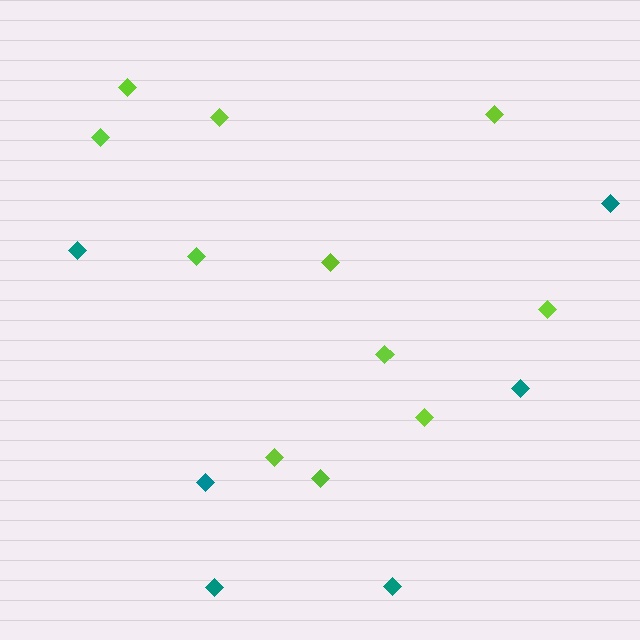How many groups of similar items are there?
There are 2 groups: one group of teal diamonds (6) and one group of lime diamonds (11).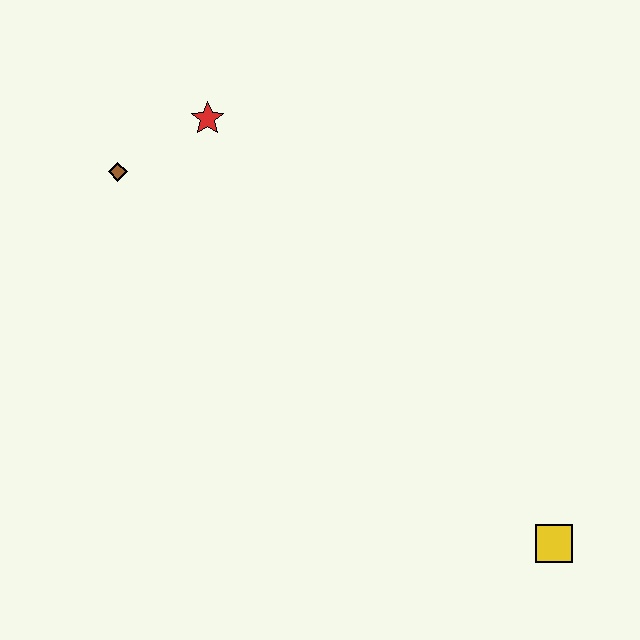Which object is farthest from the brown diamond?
The yellow square is farthest from the brown diamond.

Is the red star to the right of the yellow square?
No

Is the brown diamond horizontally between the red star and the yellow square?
No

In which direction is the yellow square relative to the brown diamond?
The yellow square is to the right of the brown diamond.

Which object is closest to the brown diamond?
The red star is closest to the brown diamond.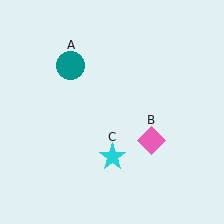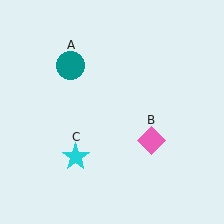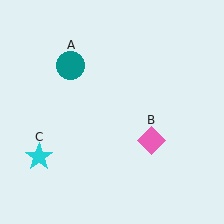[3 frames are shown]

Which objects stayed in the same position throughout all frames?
Teal circle (object A) and pink diamond (object B) remained stationary.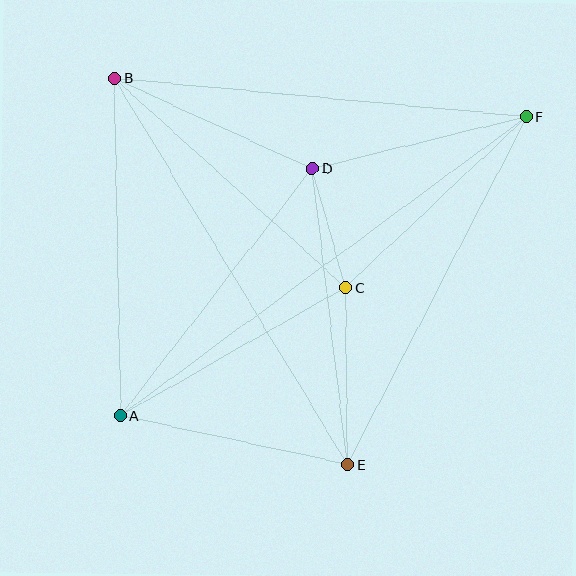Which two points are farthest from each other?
Points A and F are farthest from each other.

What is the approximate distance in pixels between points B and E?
The distance between B and E is approximately 451 pixels.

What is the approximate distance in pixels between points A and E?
The distance between A and E is approximately 232 pixels.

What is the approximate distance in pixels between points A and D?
The distance between A and D is approximately 312 pixels.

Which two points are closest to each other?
Points C and D are closest to each other.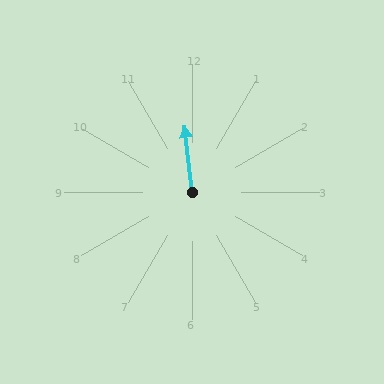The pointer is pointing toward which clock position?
Roughly 12 o'clock.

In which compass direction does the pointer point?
North.